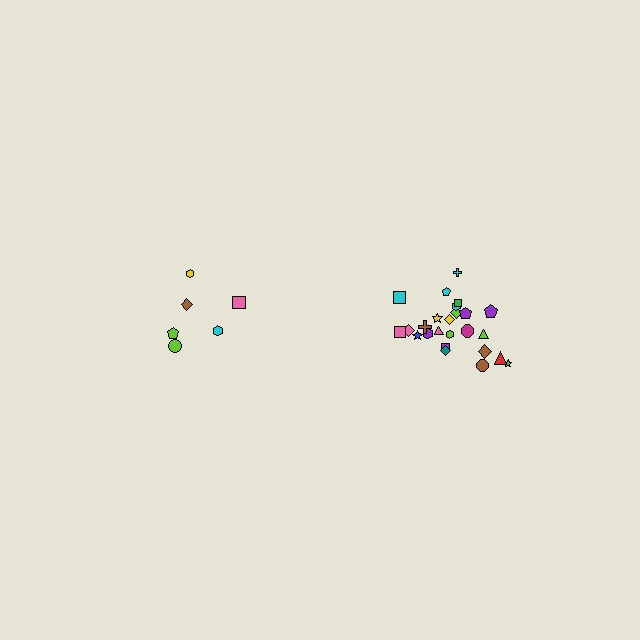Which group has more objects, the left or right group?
The right group.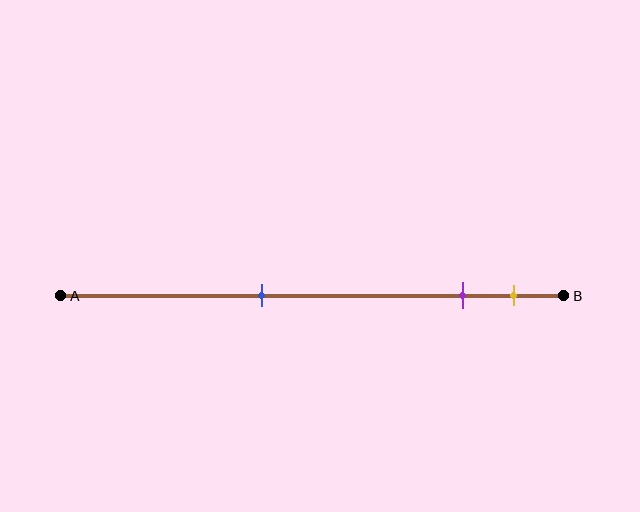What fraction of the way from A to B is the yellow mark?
The yellow mark is approximately 90% (0.9) of the way from A to B.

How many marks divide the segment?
There are 3 marks dividing the segment.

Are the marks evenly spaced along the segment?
No, the marks are not evenly spaced.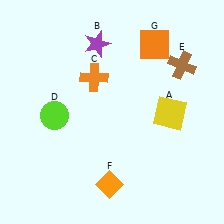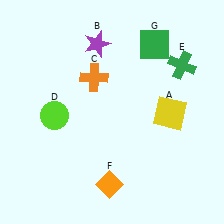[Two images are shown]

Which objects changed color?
E changed from brown to green. G changed from orange to green.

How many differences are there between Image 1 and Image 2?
There are 2 differences between the two images.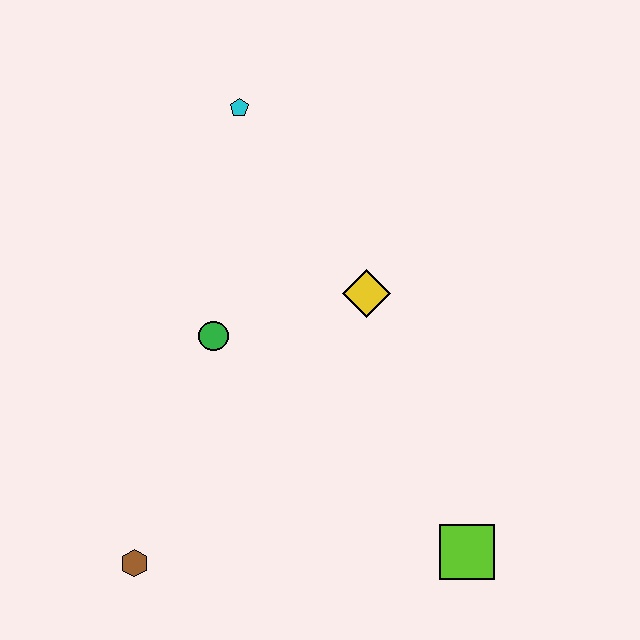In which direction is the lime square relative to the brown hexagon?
The lime square is to the right of the brown hexagon.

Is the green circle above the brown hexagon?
Yes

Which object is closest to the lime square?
The yellow diamond is closest to the lime square.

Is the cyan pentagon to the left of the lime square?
Yes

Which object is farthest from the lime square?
The cyan pentagon is farthest from the lime square.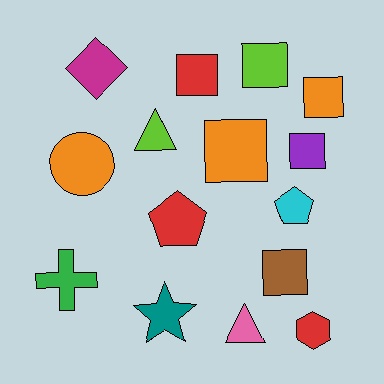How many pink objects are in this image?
There is 1 pink object.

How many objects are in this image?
There are 15 objects.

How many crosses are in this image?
There is 1 cross.